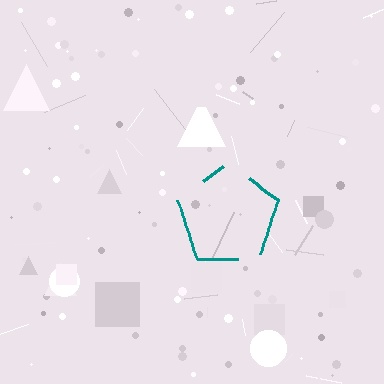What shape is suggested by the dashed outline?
The dashed outline suggests a pentagon.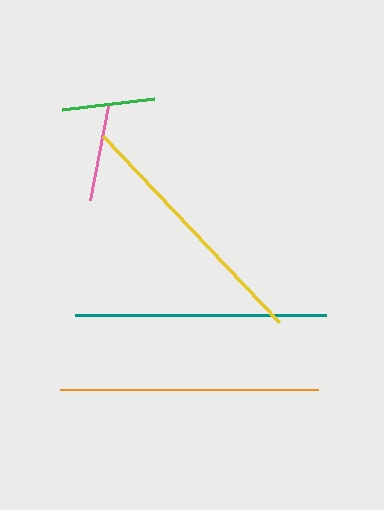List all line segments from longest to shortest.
From longest to shortest: orange, yellow, teal, pink, green.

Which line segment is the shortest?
The green line is the shortest at approximately 92 pixels.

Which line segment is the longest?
The orange line is the longest at approximately 258 pixels.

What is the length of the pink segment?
The pink segment is approximately 96 pixels long.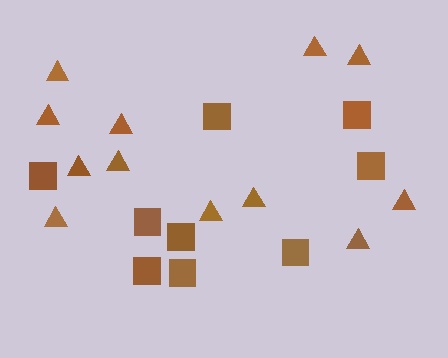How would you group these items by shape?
There are 2 groups: one group of squares (9) and one group of triangles (12).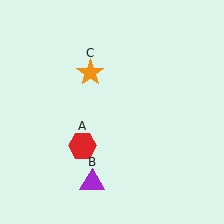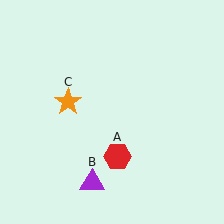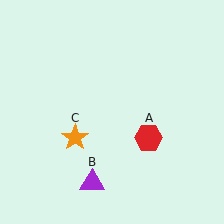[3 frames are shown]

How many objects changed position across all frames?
2 objects changed position: red hexagon (object A), orange star (object C).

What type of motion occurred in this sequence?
The red hexagon (object A), orange star (object C) rotated counterclockwise around the center of the scene.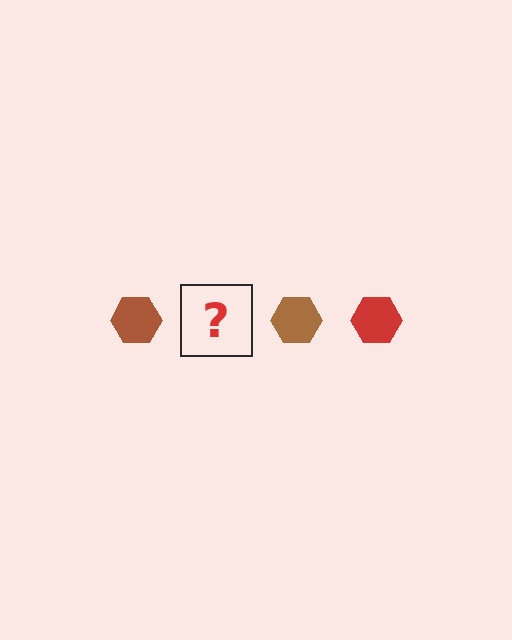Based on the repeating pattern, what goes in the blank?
The blank should be a red hexagon.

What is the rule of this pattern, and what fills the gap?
The rule is that the pattern cycles through brown, red hexagons. The gap should be filled with a red hexagon.